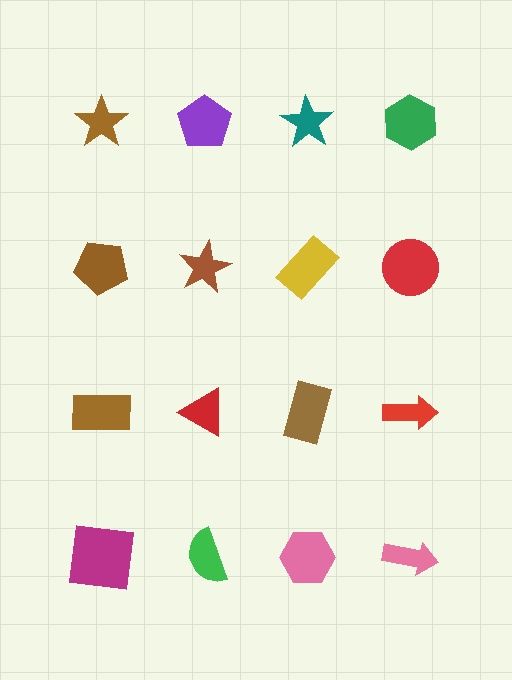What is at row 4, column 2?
A green semicircle.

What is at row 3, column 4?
A red arrow.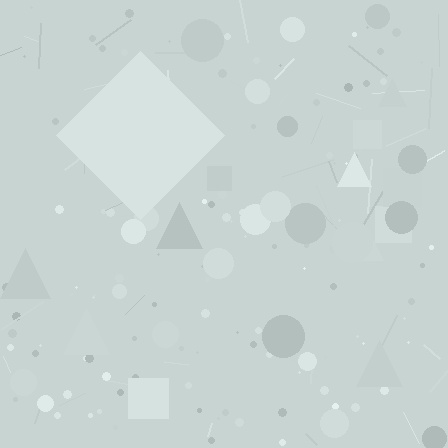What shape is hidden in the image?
A diamond is hidden in the image.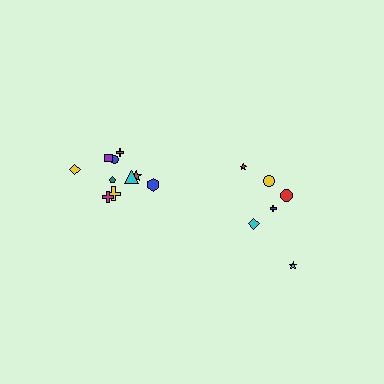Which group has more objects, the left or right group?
The left group.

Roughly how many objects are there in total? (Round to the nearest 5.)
Roughly 15 objects in total.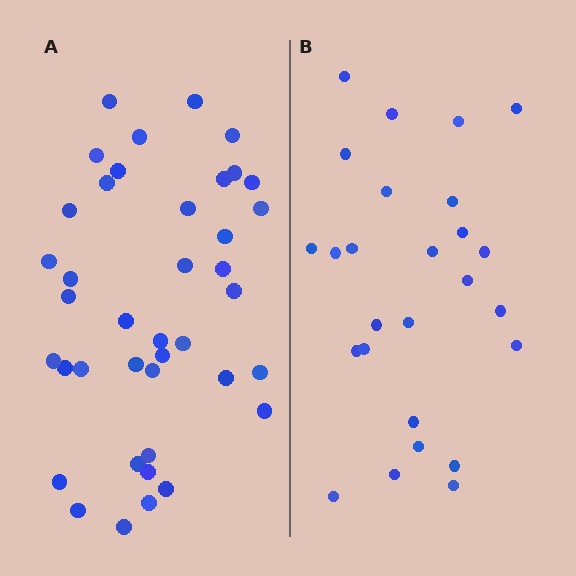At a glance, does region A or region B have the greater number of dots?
Region A (the left region) has more dots.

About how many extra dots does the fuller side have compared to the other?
Region A has approximately 15 more dots than region B.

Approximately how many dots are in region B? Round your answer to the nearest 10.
About 30 dots. (The exact count is 26, which rounds to 30.)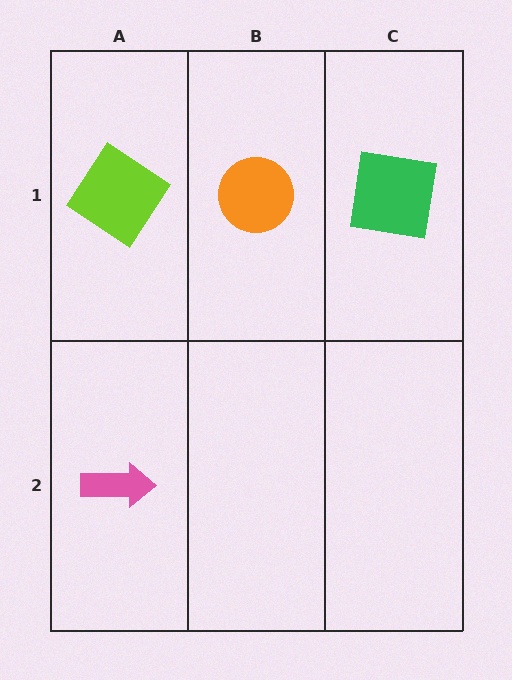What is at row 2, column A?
A pink arrow.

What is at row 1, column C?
A green square.